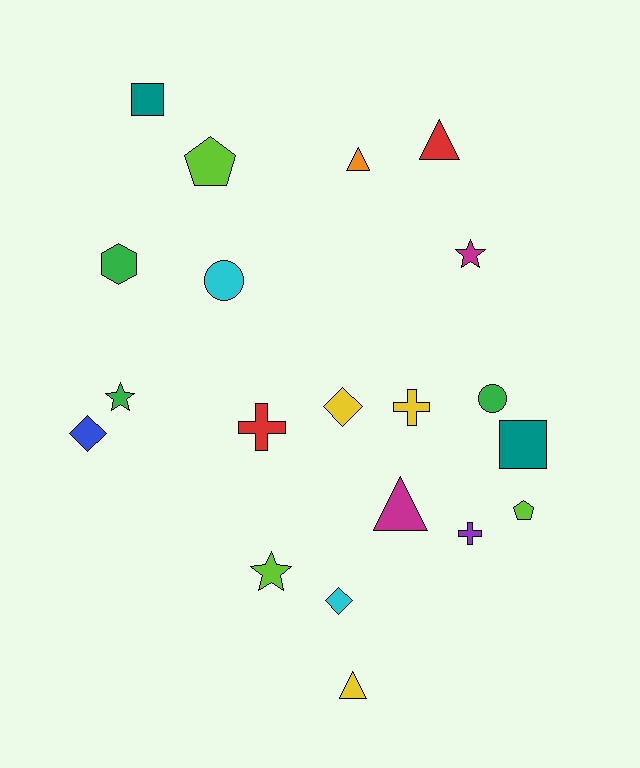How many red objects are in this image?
There are 2 red objects.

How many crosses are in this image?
There are 3 crosses.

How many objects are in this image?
There are 20 objects.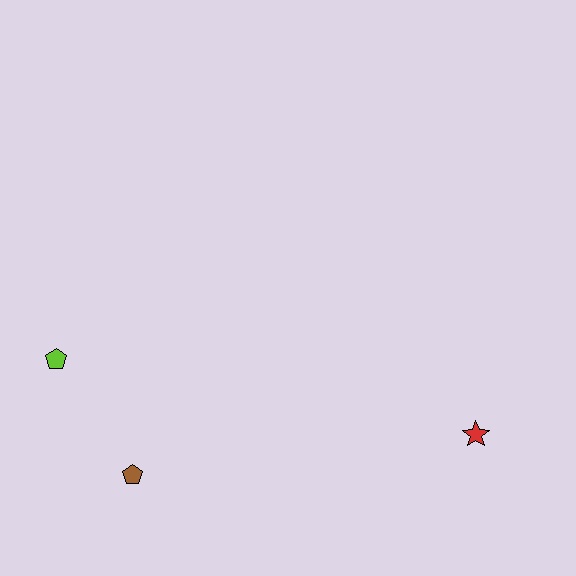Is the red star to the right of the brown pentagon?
Yes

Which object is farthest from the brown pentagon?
The red star is farthest from the brown pentagon.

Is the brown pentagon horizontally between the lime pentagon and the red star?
Yes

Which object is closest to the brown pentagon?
The lime pentagon is closest to the brown pentagon.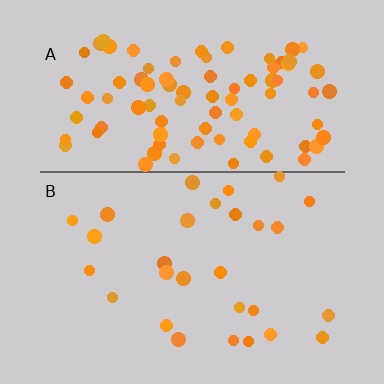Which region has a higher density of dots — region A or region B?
A (the top).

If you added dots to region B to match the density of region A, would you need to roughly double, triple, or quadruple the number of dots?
Approximately triple.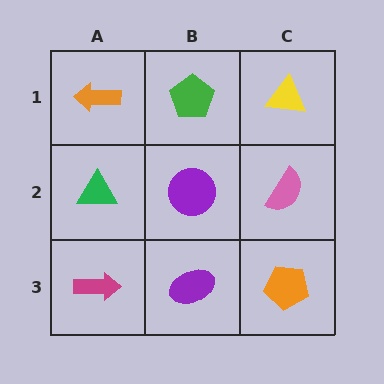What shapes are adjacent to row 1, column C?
A pink semicircle (row 2, column C), a green pentagon (row 1, column B).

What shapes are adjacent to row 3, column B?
A purple circle (row 2, column B), a magenta arrow (row 3, column A), an orange pentagon (row 3, column C).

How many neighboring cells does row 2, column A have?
3.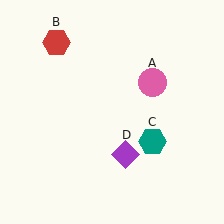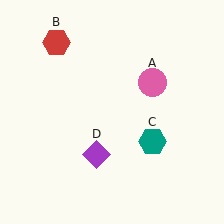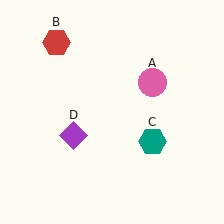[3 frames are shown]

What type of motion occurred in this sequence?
The purple diamond (object D) rotated clockwise around the center of the scene.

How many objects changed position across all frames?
1 object changed position: purple diamond (object D).